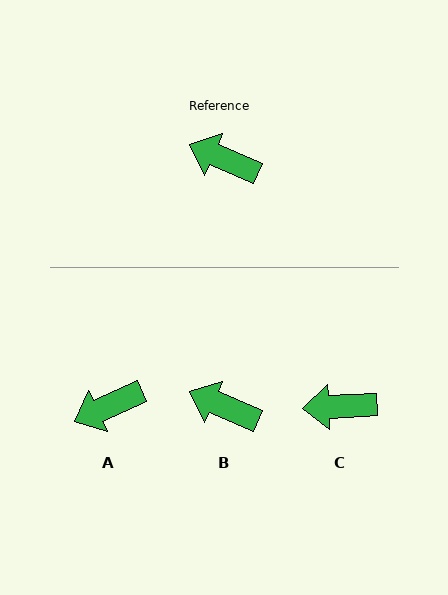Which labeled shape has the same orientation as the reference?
B.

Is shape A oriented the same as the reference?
No, it is off by about 48 degrees.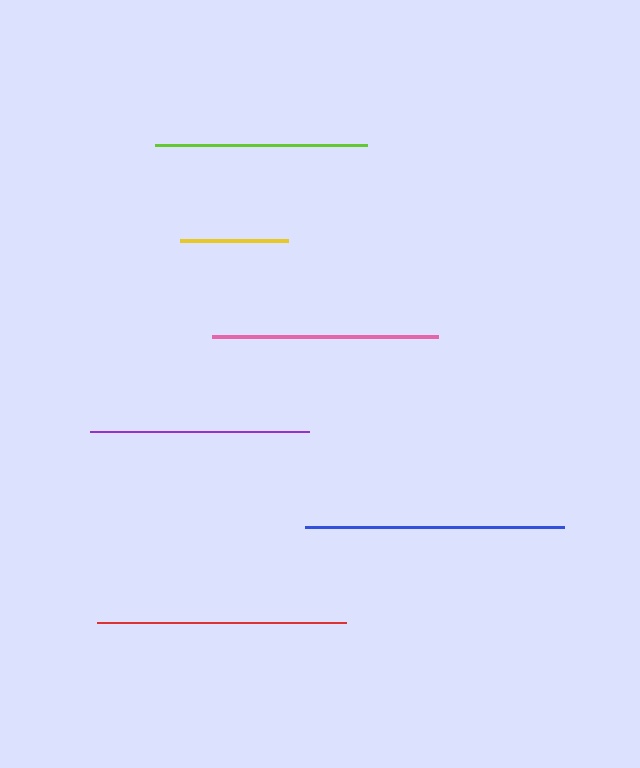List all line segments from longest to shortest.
From longest to shortest: blue, red, pink, purple, lime, yellow.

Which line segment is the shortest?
The yellow line is the shortest at approximately 108 pixels.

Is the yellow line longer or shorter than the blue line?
The blue line is longer than the yellow line.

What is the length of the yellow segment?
The yellow segment is approximately 108 pixels long.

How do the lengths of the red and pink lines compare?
The red and pink lines are approximately the same length.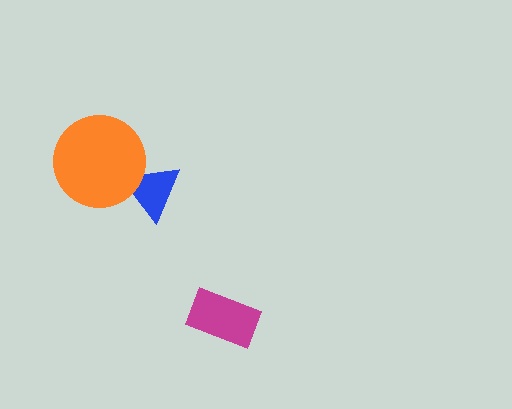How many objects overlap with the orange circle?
1 object overlaps with the orange circle.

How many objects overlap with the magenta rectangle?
0 objects overlap with the magenta rectangle.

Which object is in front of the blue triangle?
The orange circle is in front of the blue triangle.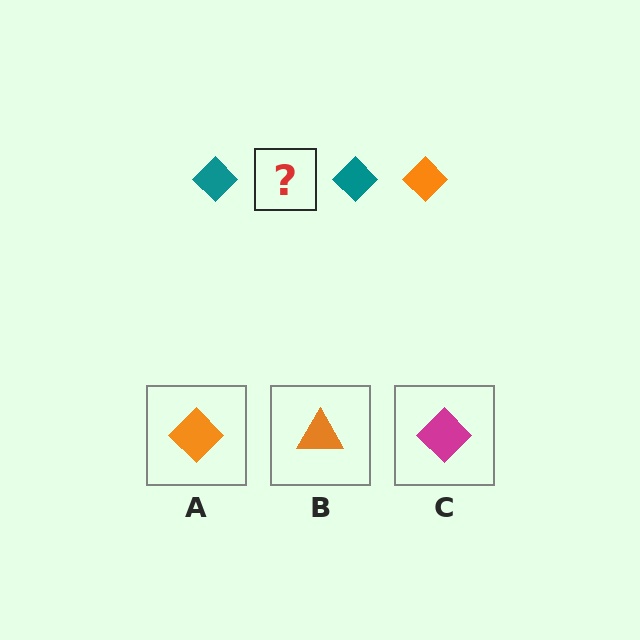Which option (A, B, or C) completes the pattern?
A.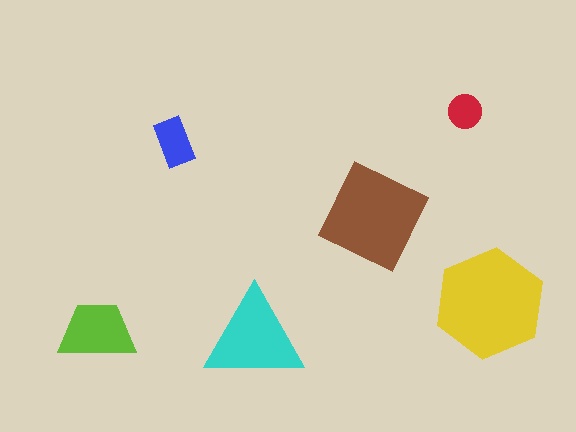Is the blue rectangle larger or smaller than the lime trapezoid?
Smaller.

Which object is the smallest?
The red circle.